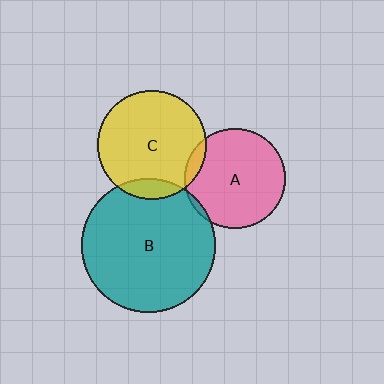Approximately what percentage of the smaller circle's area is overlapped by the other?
Approximately 10%.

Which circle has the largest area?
Circle B (teal).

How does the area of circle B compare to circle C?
Approximately 1.5 times.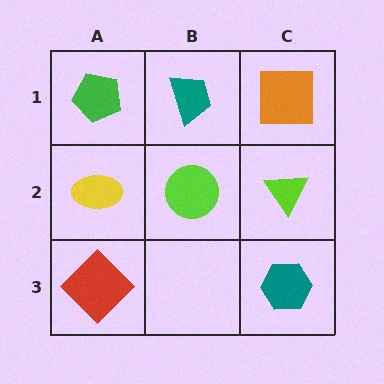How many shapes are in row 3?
2 shapes.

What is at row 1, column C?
An orange square.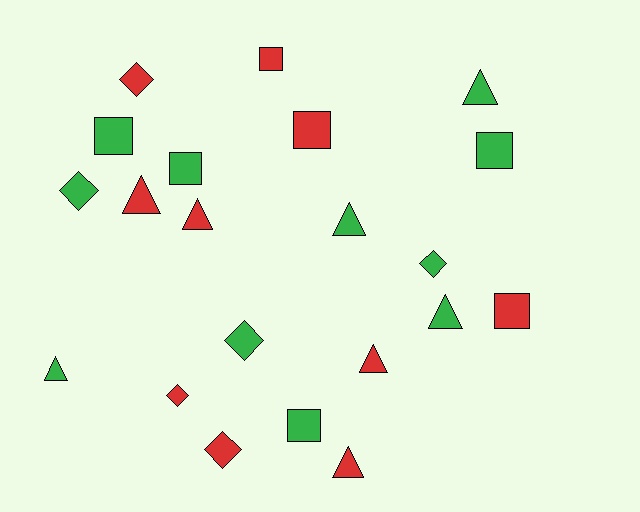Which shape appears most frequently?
Triangle, with 8 objects.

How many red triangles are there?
There are 4 red triangles.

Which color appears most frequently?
Green, with 11 objects.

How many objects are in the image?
There are 21 objects.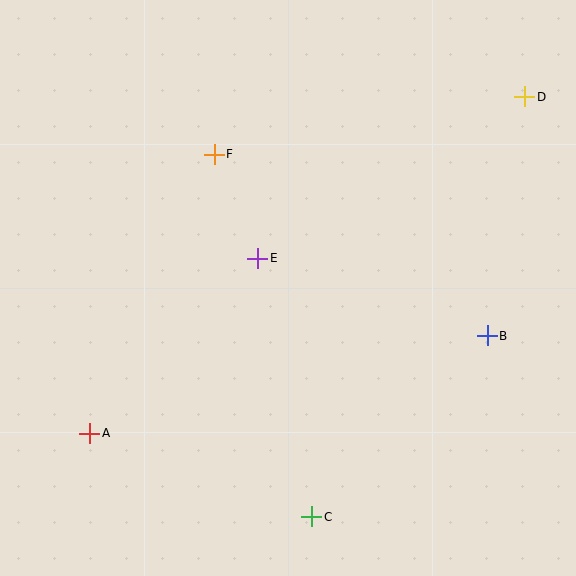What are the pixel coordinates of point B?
Point B is at (487, 336).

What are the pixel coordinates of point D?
Point D is at (525, 97).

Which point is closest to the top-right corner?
Point D is closest to the top-right corner.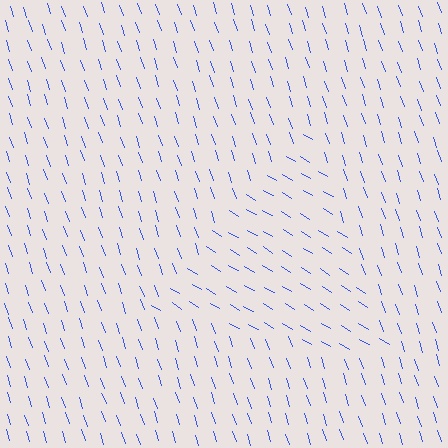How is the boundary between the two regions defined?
The boundary is defined purely by a change in line orientation (approximately 39 degrees difference). All lines are the same color and thickness.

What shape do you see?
I see a triangle.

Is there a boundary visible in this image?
Yes, there is a texture boundary formed by a change in line orientation.